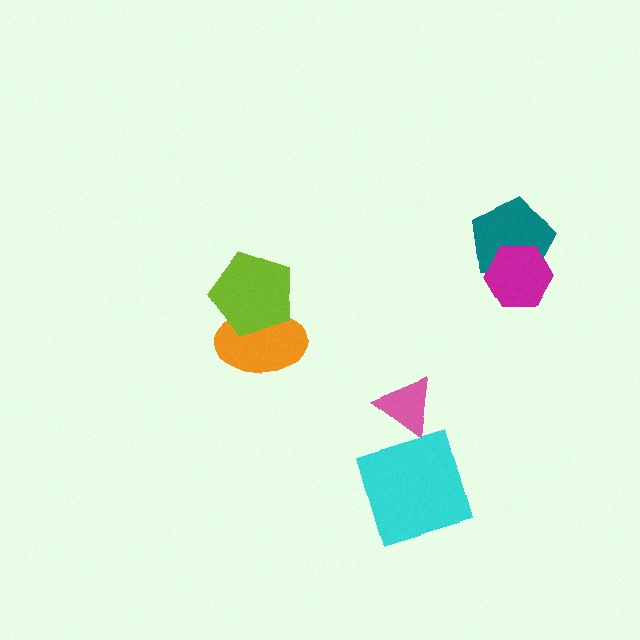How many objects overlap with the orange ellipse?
1 object overlaps with the orange ellipse.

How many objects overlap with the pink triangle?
0 objects overlap with the pink triangle.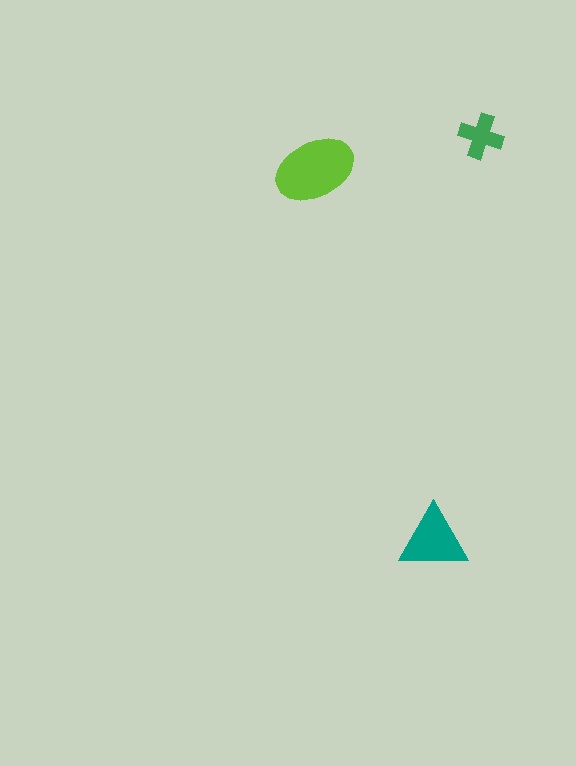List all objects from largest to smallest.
The lime ellipse, the teal triangle, the green cross.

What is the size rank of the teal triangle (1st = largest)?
2nd.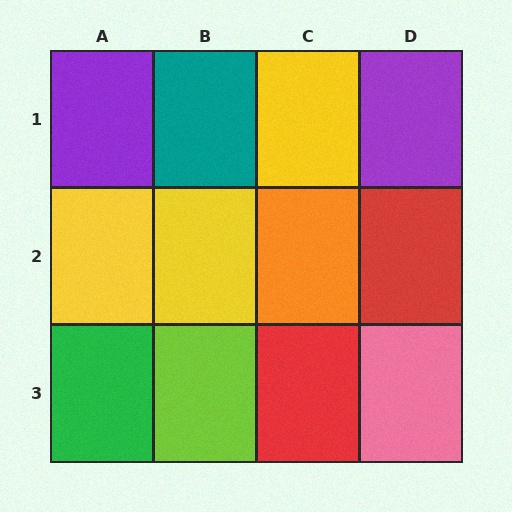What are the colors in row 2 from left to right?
Yellow, yellow, orange, red.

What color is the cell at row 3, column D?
Pink.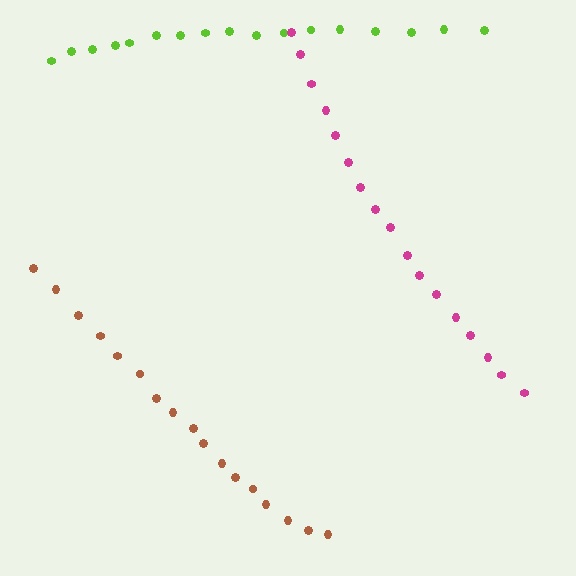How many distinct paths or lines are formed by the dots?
There are 3 distinct paths.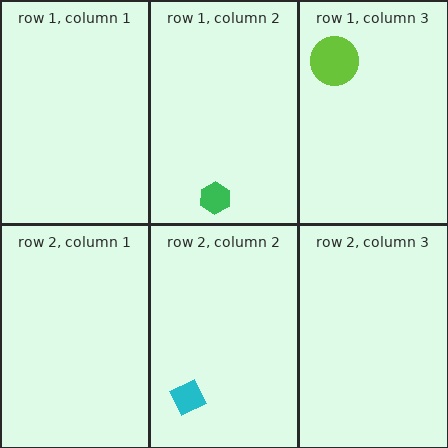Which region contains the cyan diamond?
The row 2, column 2 region.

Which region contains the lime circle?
The row 1, column 3 region.